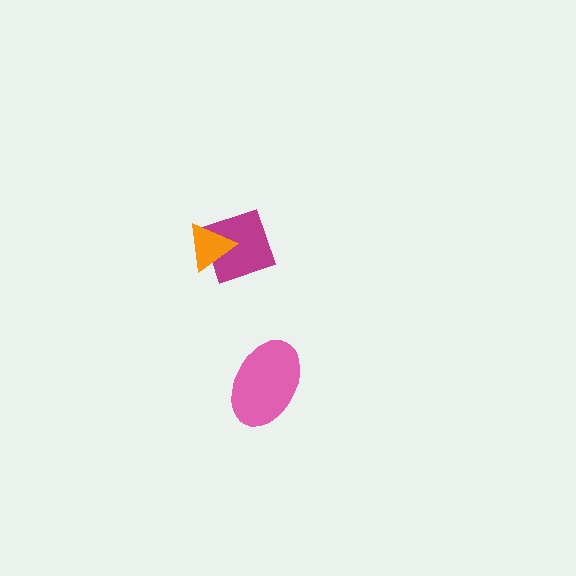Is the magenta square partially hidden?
Yes, it is partially covered by another shape.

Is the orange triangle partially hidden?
No, no other shape covers it.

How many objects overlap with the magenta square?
1 object overlaps with the magenta square.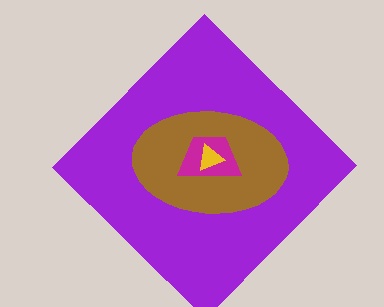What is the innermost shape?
The yellow triangle.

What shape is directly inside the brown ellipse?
The magenta trapezoid.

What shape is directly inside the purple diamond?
The brown ellipse.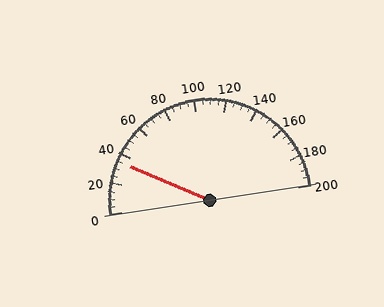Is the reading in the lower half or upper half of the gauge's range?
The reading is in the lower half of the range (0 to 200).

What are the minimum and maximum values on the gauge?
The gauge ranges from 0 to 200.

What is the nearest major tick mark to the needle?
The nearest major tick mark is 40.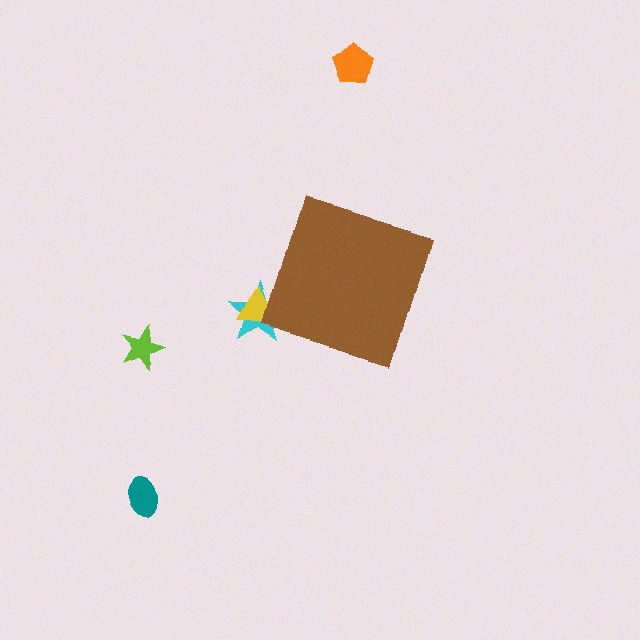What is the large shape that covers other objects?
A brown diamond.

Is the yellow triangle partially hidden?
Yes, the yellow triangle is partially hidden behind the brown diamond.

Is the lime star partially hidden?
No, the lime star is fully visible.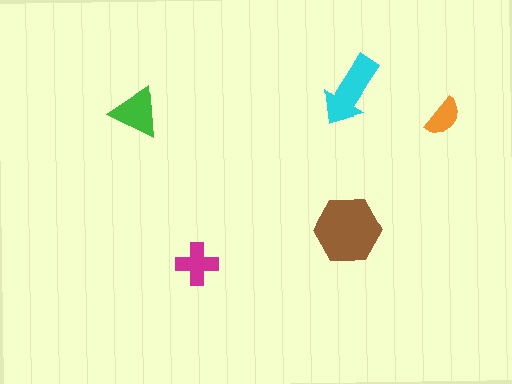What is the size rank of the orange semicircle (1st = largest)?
5th.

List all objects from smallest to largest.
The orange semicircle, the magenta cross, the green triangle, the cyan arrow, the brown hexagon.